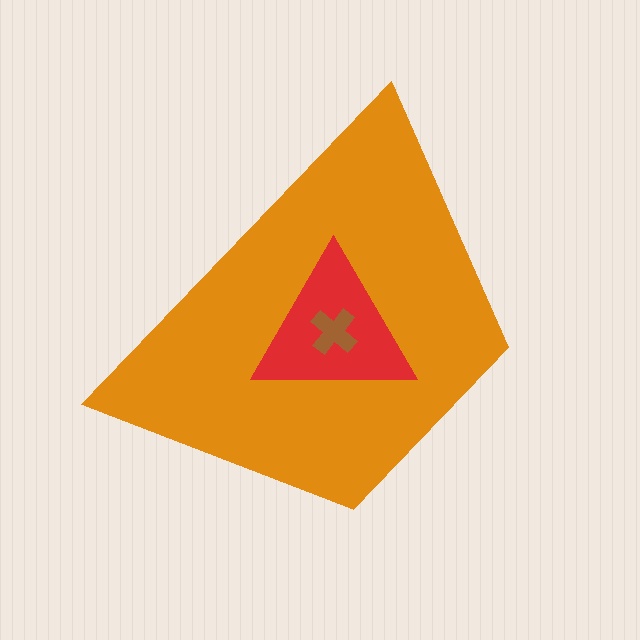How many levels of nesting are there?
3.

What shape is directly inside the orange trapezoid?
The red triangle.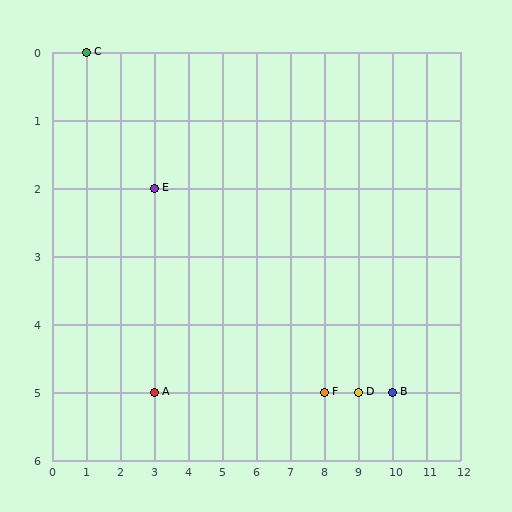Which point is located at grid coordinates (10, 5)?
Point B is at (10, 5).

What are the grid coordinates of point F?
Point F is at grid coordinates (8, 5).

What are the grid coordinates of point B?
Point B is at grid coordinates (10, 5).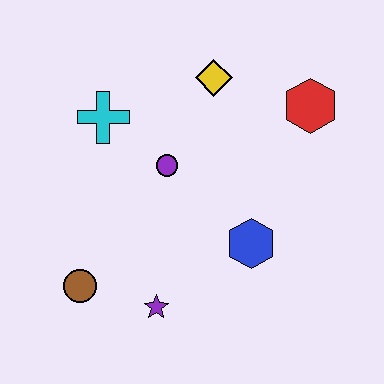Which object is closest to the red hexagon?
The yellow diamond is closest to the red hexagon.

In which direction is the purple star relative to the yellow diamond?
The purple star is below the yellow diamond.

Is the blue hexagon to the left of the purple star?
No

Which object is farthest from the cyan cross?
The red hexagon is farthest from the cyan cross.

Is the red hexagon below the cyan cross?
No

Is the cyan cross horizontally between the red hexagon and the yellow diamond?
No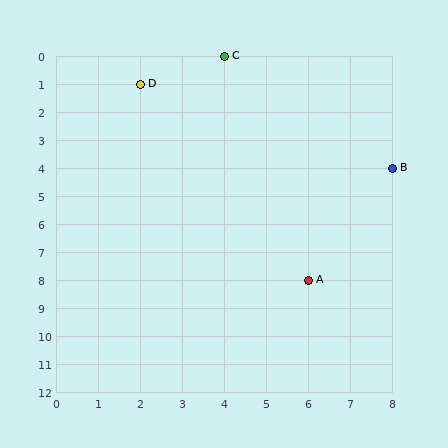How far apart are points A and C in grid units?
Points A and C are 2 columns and 8 rows apart (about 8.2 grid units diagonally).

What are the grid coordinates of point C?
Point C is at grid coordinates (4, 0).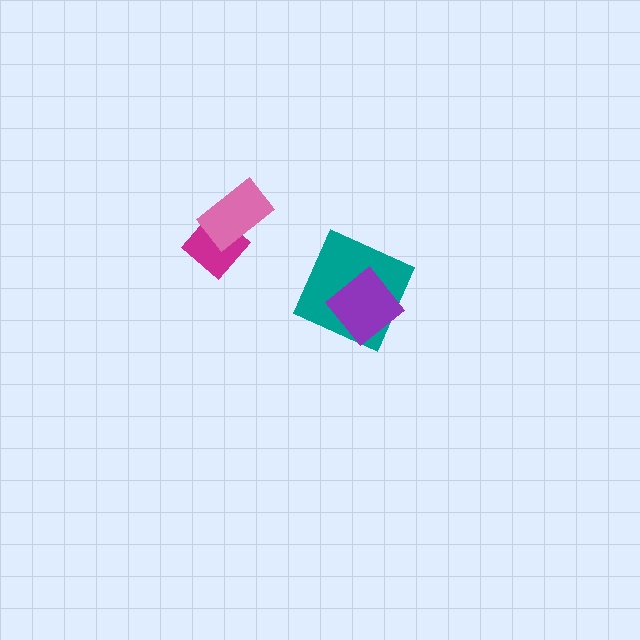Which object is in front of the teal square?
The purple diamond is in front of the teal square.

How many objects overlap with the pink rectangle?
1 object overlaps with the pink rectangle.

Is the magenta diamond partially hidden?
Yes, it is partially covered by another shape.